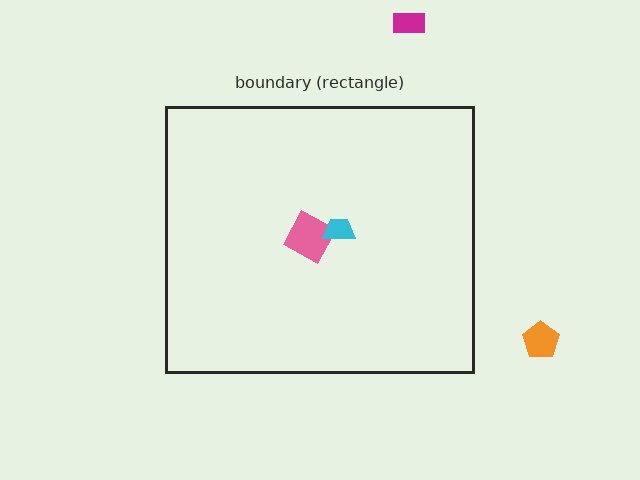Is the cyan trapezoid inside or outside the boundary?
Inside.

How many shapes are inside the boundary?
2 inside, 2 outside.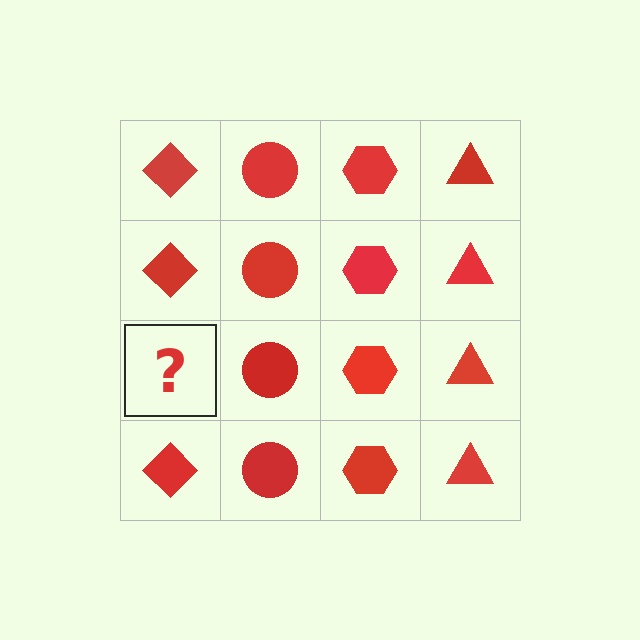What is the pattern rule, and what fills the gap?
The rule is that each column has a consistent shape. The gap should be filled with a red diamond.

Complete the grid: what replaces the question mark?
The question mark should be replaced with a red diamond.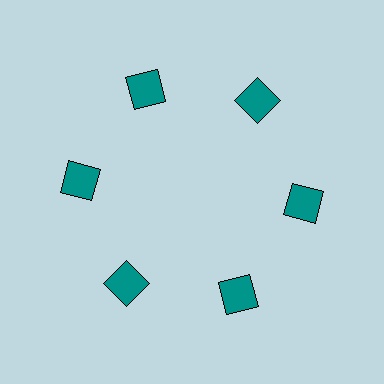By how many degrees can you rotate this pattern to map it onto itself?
The pattern maps onto itself every 60 degrees of rotation.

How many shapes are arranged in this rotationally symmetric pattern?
There are 6 shapes, arranged in 6 groups of 1.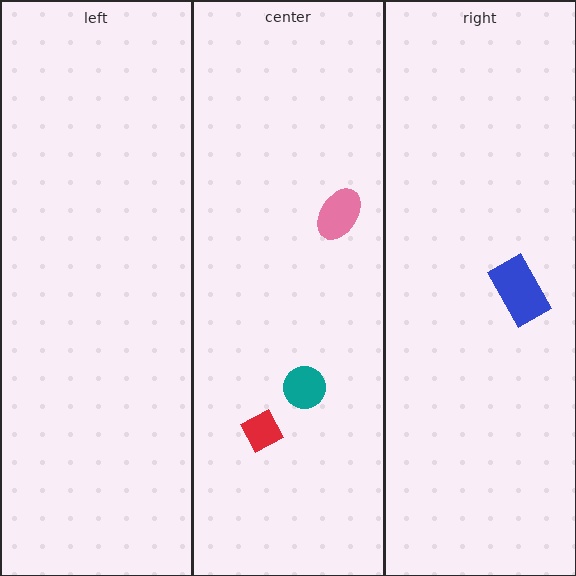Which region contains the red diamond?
The center region.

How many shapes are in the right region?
1.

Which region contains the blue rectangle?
The right region.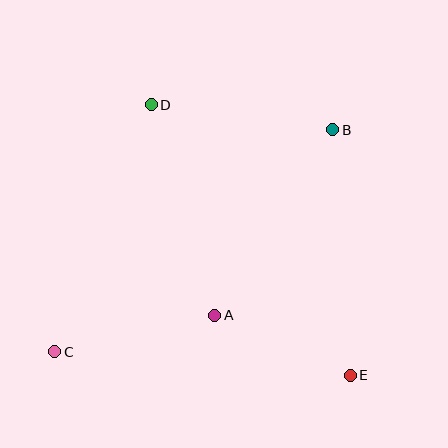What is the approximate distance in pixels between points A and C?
The distance between A and C is approximately 164 pixels.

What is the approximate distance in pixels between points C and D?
The distance between C and D is approximately 265 pixels.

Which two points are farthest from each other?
Points B and C are farthest from each other.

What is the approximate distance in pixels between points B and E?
The distance between B and E is approximately 246 pixels.